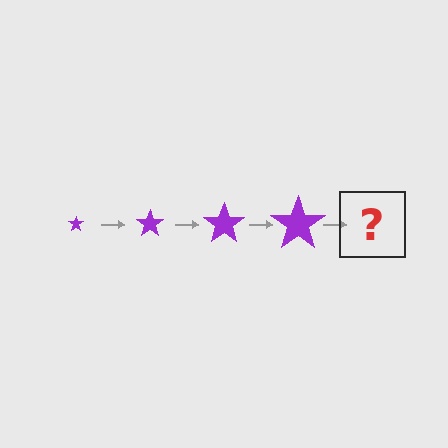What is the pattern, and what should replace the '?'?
The pattern is that the star gets progressively larger each step. The '?' should be a purple star, larger than the previous one.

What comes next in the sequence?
The next element should be a purple star, larger than the previous one.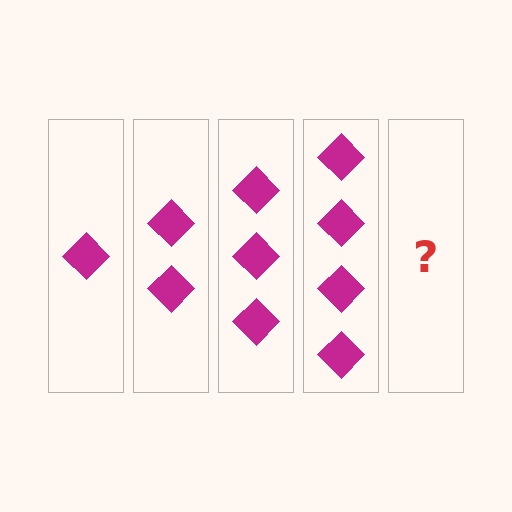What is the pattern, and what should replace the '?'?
The pattern is that each step adds one more diamond. The '?' should be 5 diamonds.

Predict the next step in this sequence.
The next step is 5 diamonds.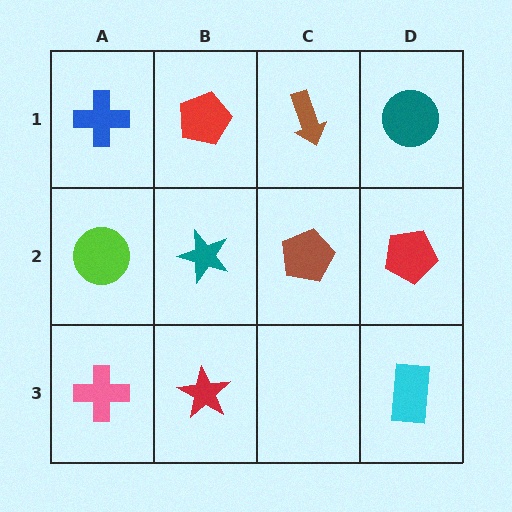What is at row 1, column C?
A brown arrow.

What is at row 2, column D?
A red pentagon.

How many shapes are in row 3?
3 shapes.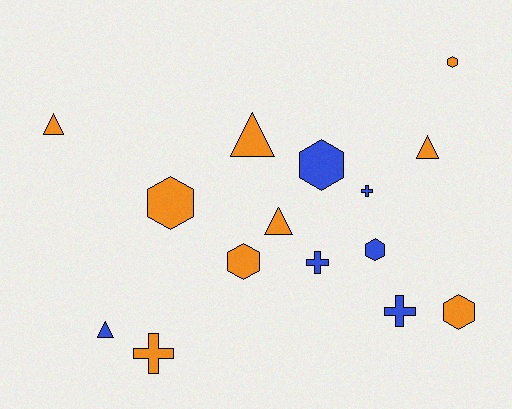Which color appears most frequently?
Orange, with 9 objects.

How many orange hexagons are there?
There are 4 orange hexagons.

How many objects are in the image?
There are 15 objects.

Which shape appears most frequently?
Hexagon, with 6 objects.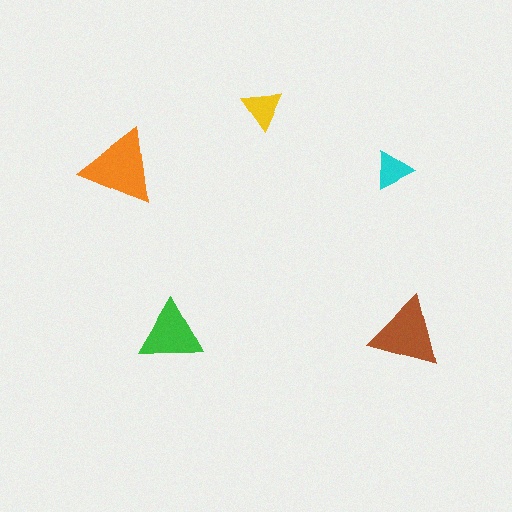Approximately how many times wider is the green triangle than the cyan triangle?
About 1.5 times wider.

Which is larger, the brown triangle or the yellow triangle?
The brown one.